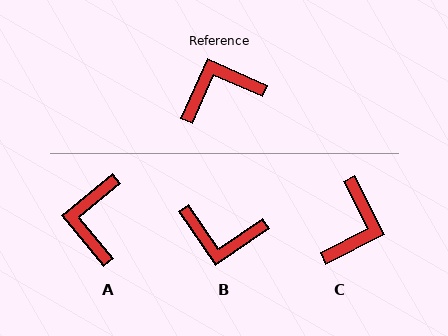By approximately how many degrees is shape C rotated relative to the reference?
Approximately 129 degrees clockwise.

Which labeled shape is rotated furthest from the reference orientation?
B, about 148 degrees away.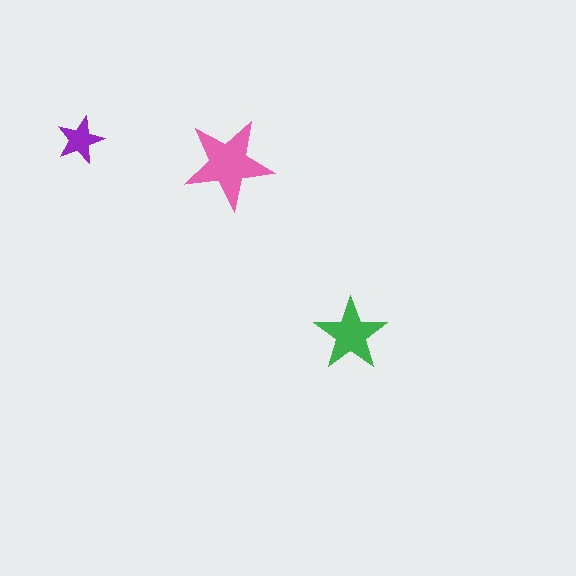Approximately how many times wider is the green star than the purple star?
About 1.5 times wider.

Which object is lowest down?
The green star is bottommost.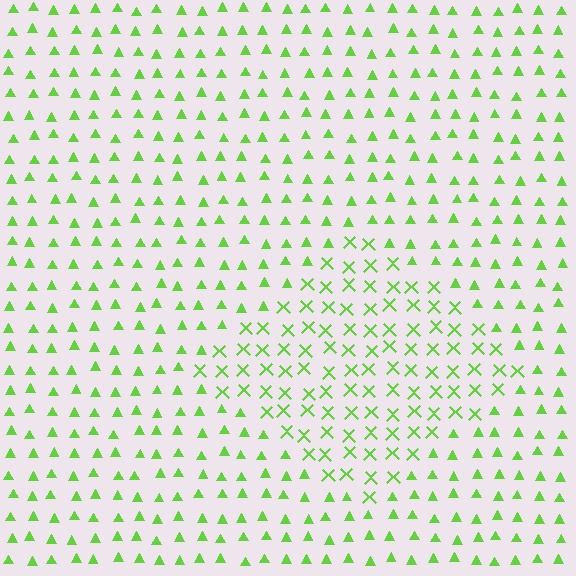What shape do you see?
I see a diamond.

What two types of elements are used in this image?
The image uses X marks inside the diamond region and triangles outside it.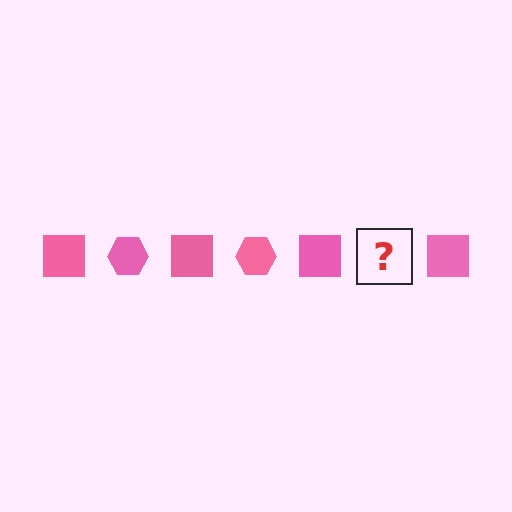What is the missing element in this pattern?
The missing element is a pink hexagon.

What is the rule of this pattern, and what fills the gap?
The rule is that the pattern cycles through square, hexagon shapes in pink. The gap should be filled with a pink hexagon.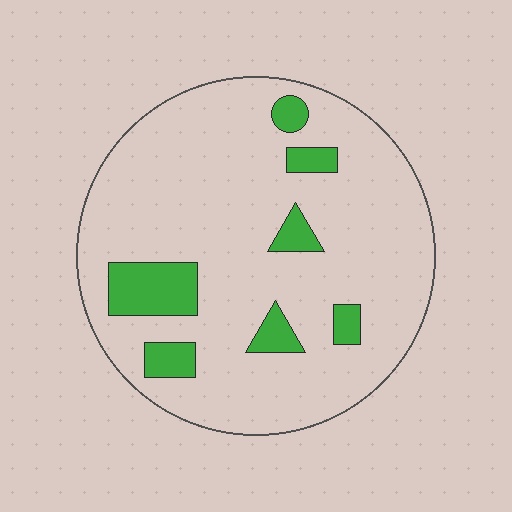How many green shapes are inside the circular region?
7.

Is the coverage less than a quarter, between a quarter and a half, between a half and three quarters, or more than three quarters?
Less than a quarter.